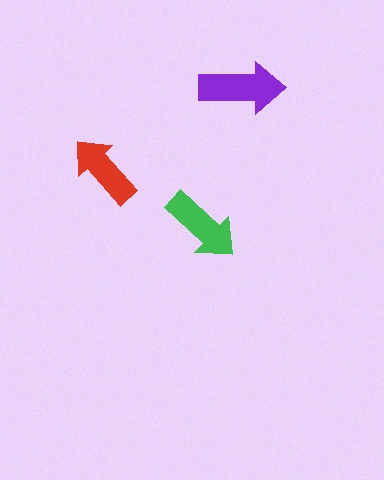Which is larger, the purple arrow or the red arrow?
The purple one.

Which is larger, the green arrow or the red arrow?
The green one.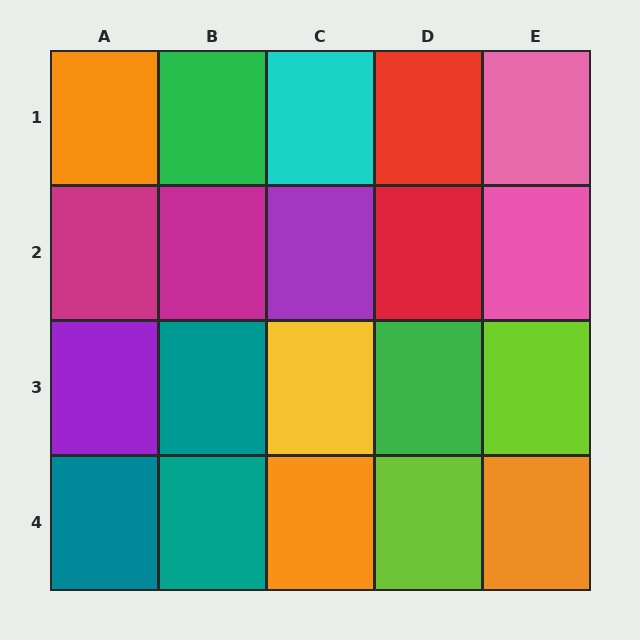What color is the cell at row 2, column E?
Pink.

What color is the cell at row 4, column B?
Teal.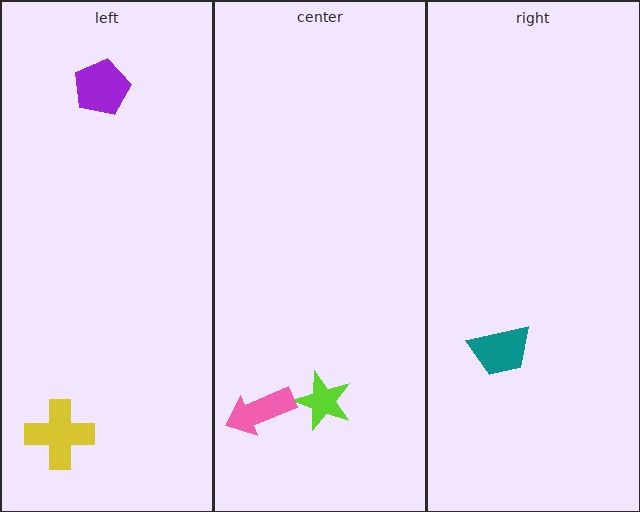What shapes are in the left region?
The yellow cross, the purple pentagon.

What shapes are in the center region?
The lime star, the pink arrow.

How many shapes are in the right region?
1.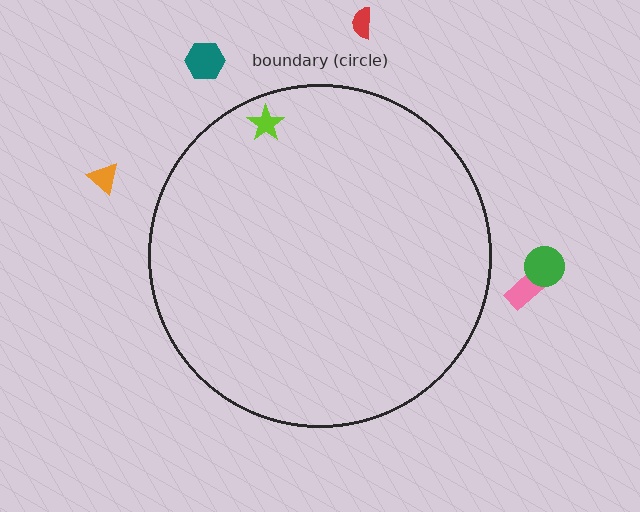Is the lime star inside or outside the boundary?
Inside.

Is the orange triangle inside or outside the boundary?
Outside.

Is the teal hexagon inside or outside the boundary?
Outside.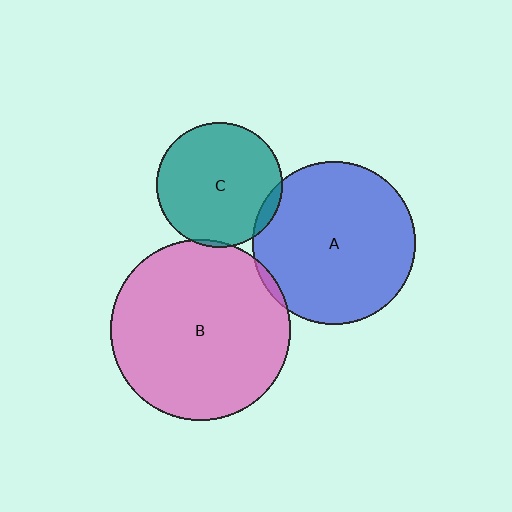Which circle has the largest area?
Circle B (pink).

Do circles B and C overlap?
Yes.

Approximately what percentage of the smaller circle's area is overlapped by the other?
Approximately 5%.